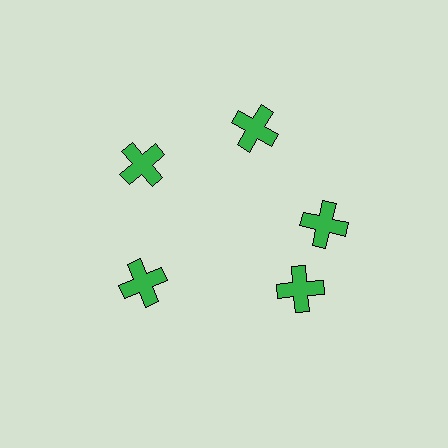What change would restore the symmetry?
The symmetry would be restored by rotating it back into even spacing with its neighbors so that all 5 crosses sit at equal angles and equal distance from the center.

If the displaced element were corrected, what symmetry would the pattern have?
It would have 5-fold rotational symmetry — the pattern would map onto itself every 72 degrees.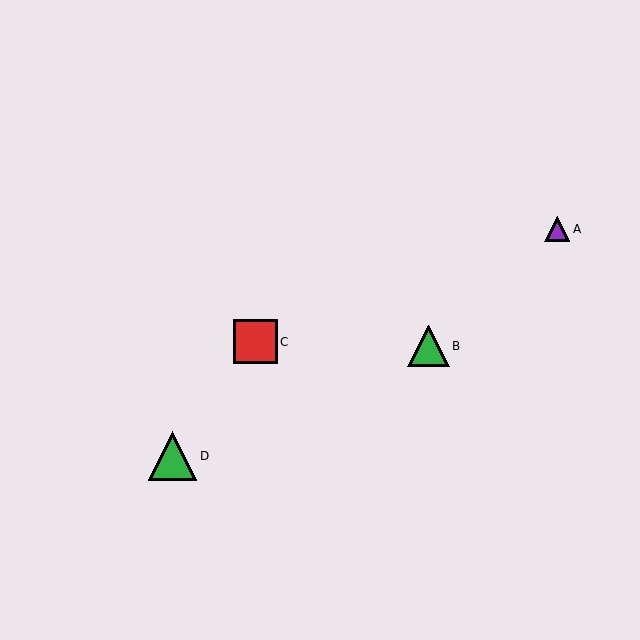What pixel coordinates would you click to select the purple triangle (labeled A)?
Click at (557, 229) to select the purple triangle A.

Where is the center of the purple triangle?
The center of the purple triangle is at (557, 229).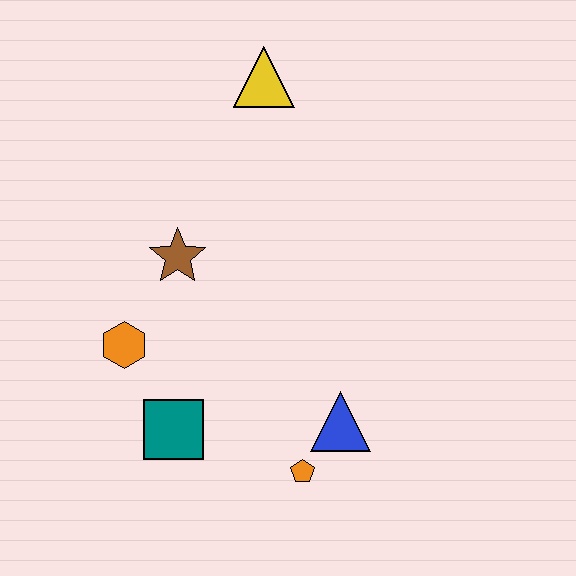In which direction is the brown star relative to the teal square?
The brown star is above the teal square.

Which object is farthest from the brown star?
The orange pentagon is farthest from the brown star.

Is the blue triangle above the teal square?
Yes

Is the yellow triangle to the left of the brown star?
No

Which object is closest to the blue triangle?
The orange pentagon is closest to the blue triangle.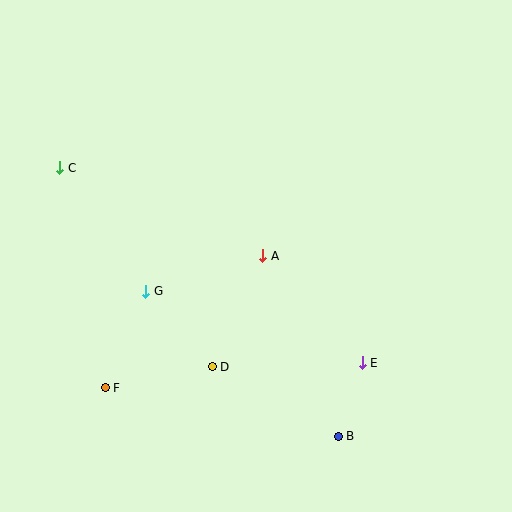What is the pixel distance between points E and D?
The distance between E and D is 150 pixels.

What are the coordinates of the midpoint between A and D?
The midpoint between A and D is at (237, 311).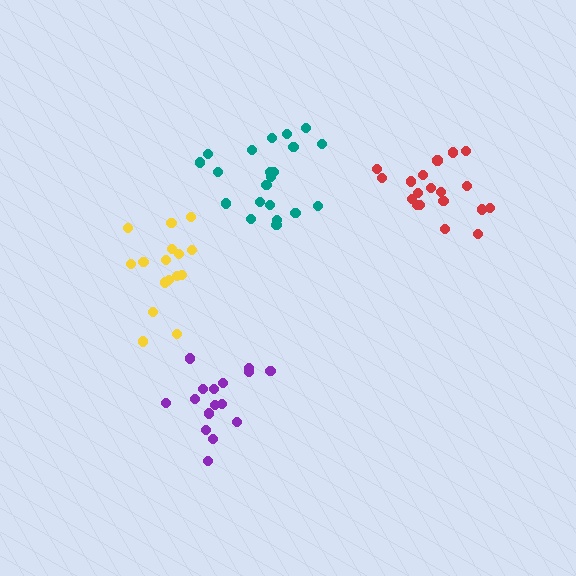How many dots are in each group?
Group 1: 21 dots, Group 2: 16 dots, Group 3: 16 dots, Group 4: 19 dots (72 total).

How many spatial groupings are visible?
There are 4 spatial groupings.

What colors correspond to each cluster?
The clusters are colored: teal, purple, yellow, red.